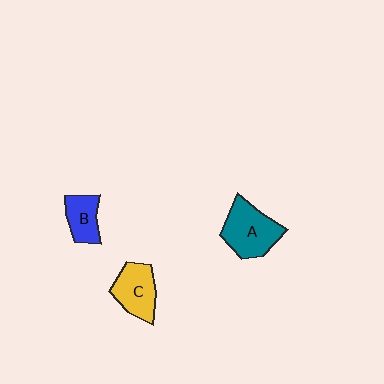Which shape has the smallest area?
Shape B (blue).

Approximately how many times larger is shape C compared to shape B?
Approximately 1.4 times.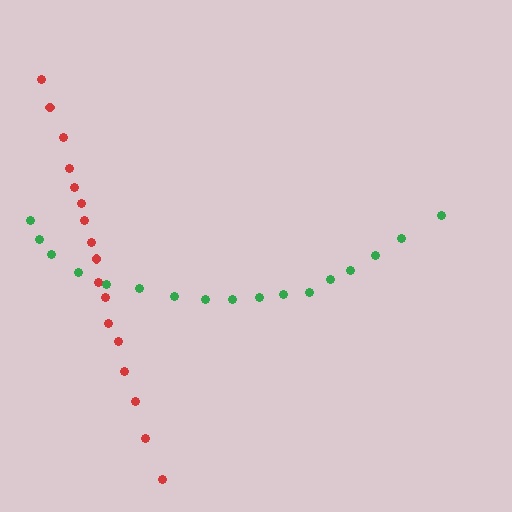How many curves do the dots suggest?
There are 2 distinct paths.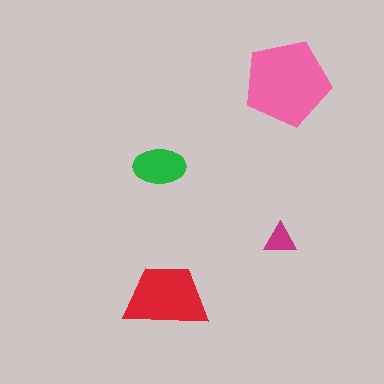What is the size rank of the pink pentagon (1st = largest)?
1st.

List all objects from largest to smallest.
The pink pentagon, the red trapezoid, the green ellipse, the magenta triangle.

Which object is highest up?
The pink pentagon is topmost.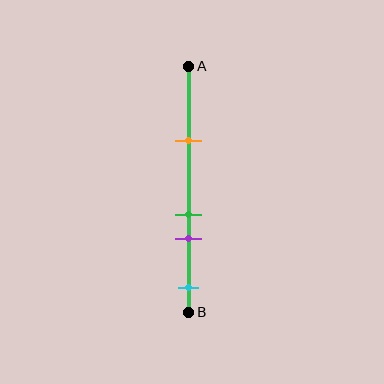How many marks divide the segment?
There are 4 marks dividing the segment.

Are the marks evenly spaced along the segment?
No, the marks are not evenly spaced.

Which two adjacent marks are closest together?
The green and purple marks are the closest adjacent pair.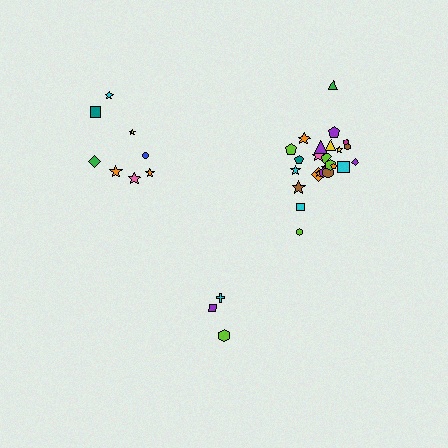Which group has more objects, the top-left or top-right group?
The top-right group.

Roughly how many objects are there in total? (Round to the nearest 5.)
Roughly 35 objects in total.